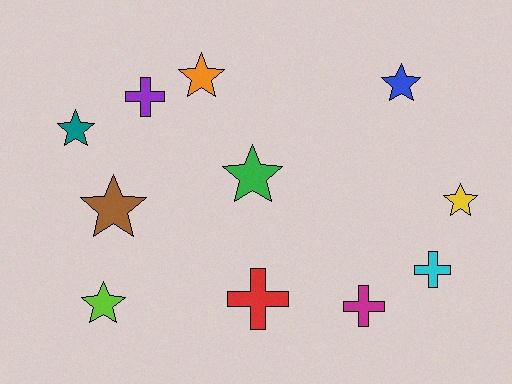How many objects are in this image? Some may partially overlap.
There are 11 objects.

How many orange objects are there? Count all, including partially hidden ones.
There is 1 orange object.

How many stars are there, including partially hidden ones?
There are 7 stars.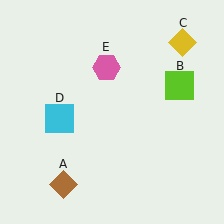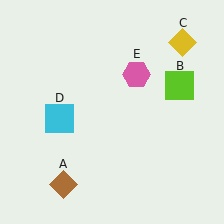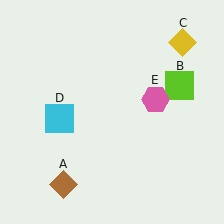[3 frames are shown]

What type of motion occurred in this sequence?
The pink hexagon (object E) rotated clockwise around the center of the scene.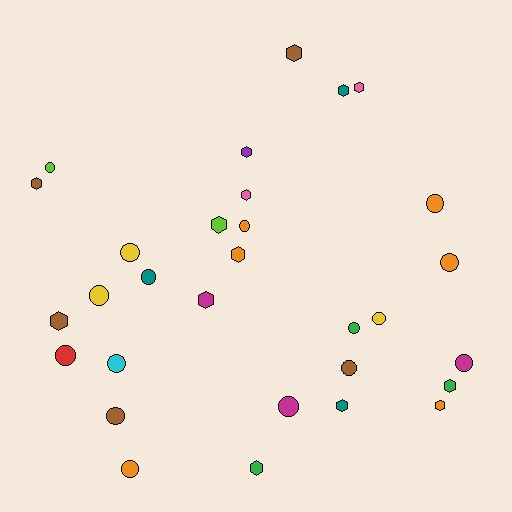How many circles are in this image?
There are 16 circles.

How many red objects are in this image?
There is 1 red object.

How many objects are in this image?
There are 30 objects.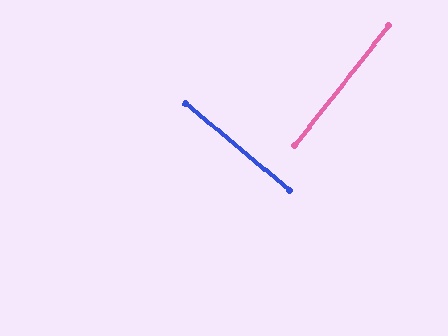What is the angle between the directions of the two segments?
Approximately 88 degrees.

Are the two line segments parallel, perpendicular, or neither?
Perpendicular — they meet at approximately 88°.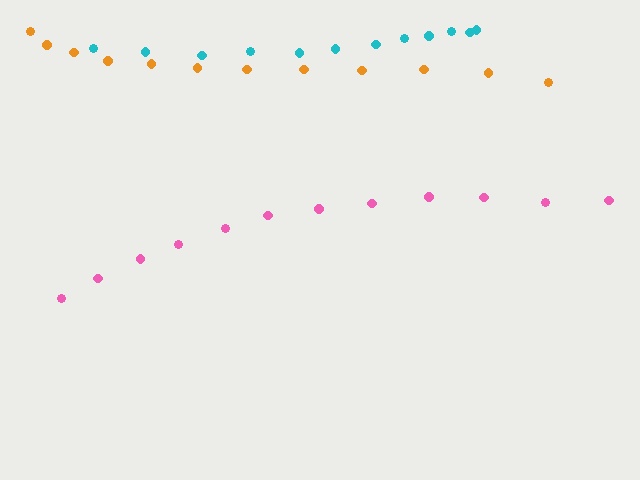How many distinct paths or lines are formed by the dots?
There are 3 distinct paths.